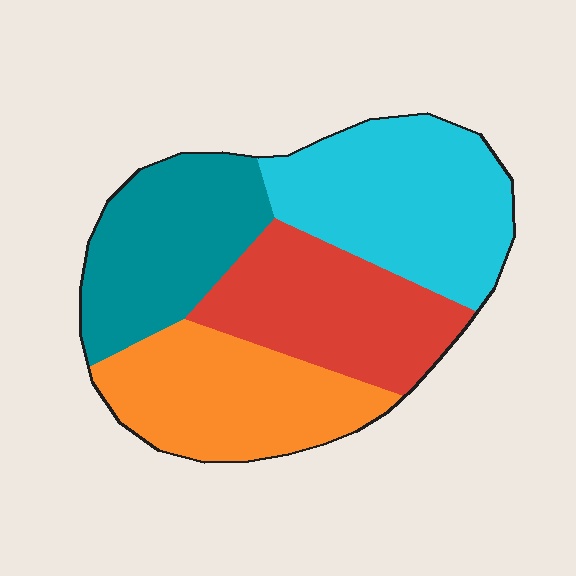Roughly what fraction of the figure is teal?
Teal covers around 25% of the figure.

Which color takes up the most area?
Cyan, at roughly 30%.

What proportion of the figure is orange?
Orange covers 24% of the figure.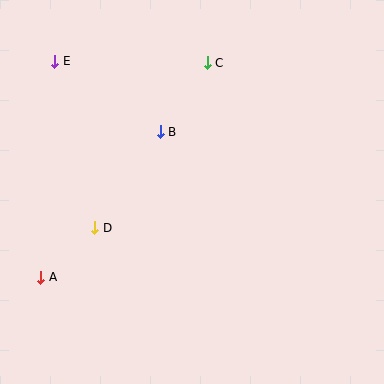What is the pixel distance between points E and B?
The distance between E and B is 127 pixels.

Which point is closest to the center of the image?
Point B at (160, 132) is closest to the center.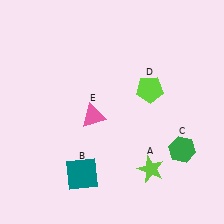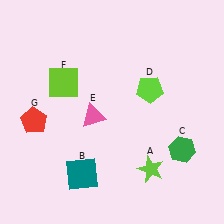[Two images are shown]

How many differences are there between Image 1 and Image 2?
There are 2 differences between the two images.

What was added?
A lime square (F), a red pentagon (G) were added in Image 2.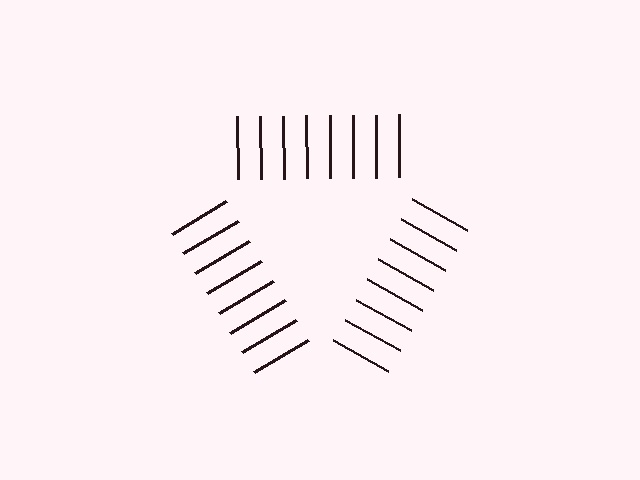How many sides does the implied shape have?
3 sides — the line-ends trace a triangle.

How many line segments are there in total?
24 — 8 along each of the 3 edges.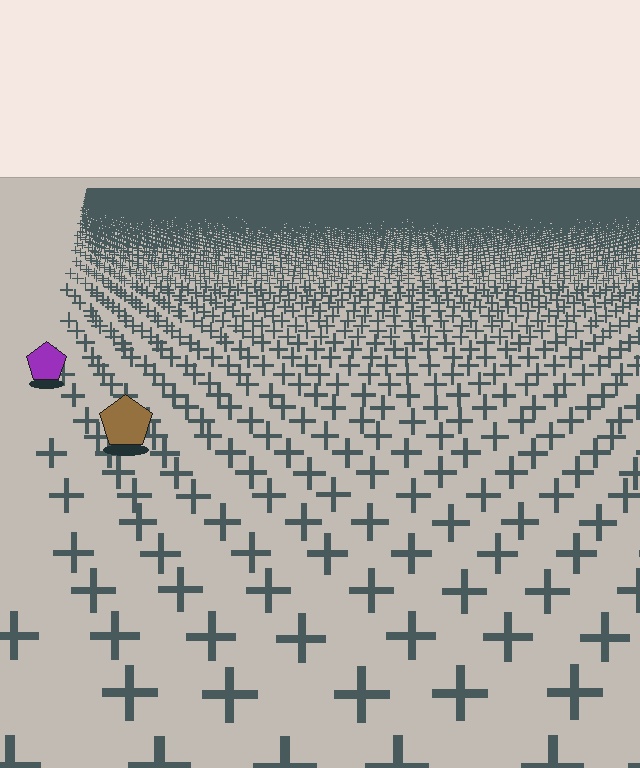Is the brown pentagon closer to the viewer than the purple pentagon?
Yes. The brown pentagon is closer — you can tell from the texture gradient: the ground texture is coarser near it.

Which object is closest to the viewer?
The brown pentagon is closest. The texture marks near it are larger and more spread out.